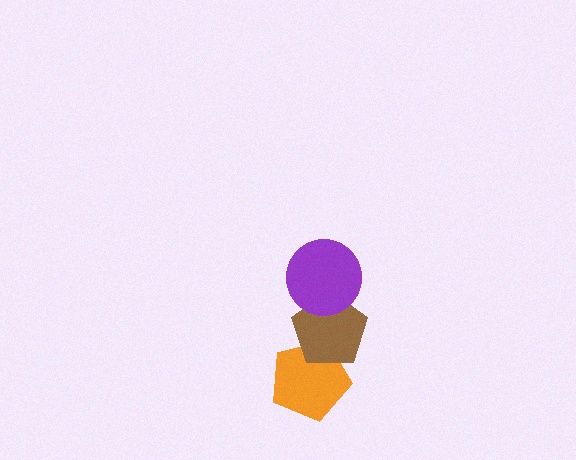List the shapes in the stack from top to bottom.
From top to bottom: the purple circle, the brown pentagon, the orange pentagon.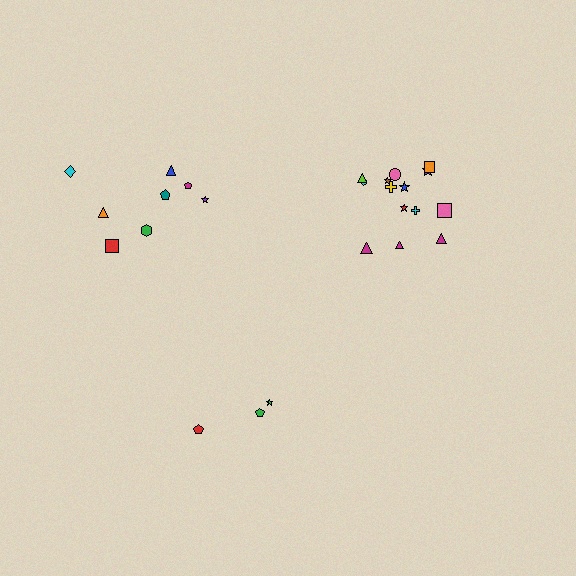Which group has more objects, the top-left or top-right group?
The top-right group.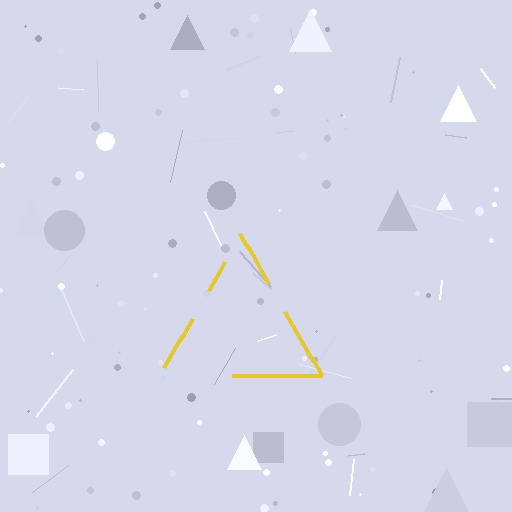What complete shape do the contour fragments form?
The contour fragments form a triangle.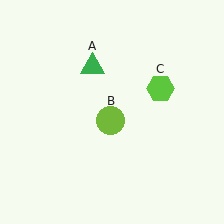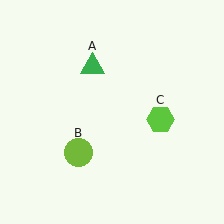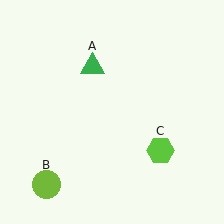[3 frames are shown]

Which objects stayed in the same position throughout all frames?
Green triangle (object A) remained stationary.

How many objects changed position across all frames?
2 objects changed position: lime circle (object B), lime hexagon (object C).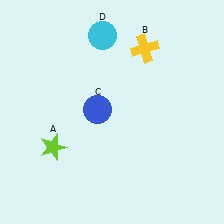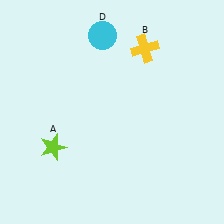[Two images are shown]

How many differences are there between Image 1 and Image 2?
There is 1 difference between the two images.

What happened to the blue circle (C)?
The blue circle (C) was removed in Image 2. It was in the top-left area of Image 1.